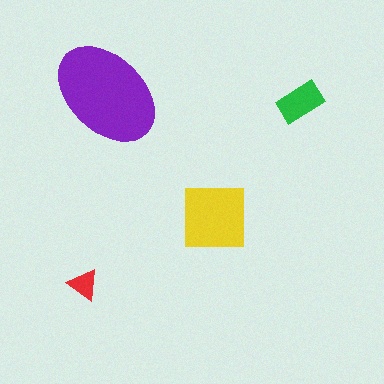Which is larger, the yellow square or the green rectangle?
The yellow square.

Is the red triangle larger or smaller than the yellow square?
Smaller.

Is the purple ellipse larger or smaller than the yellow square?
Larger.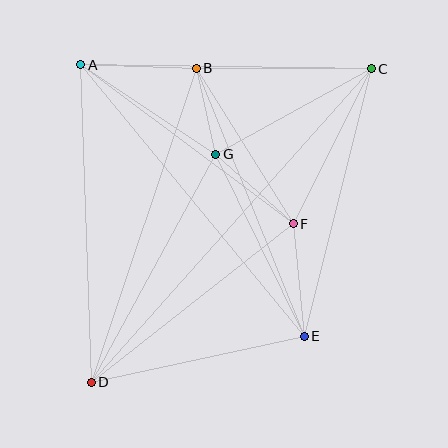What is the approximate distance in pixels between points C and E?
The distance between C and E is approximately 276 pixels.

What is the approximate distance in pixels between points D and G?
The distance between D and G is approximately 260 pixels.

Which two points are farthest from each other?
Points C and D are farthest from each other.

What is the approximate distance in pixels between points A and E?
The distance between A and E is approximately 352 pixels.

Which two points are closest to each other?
Points B and G are closest to each other.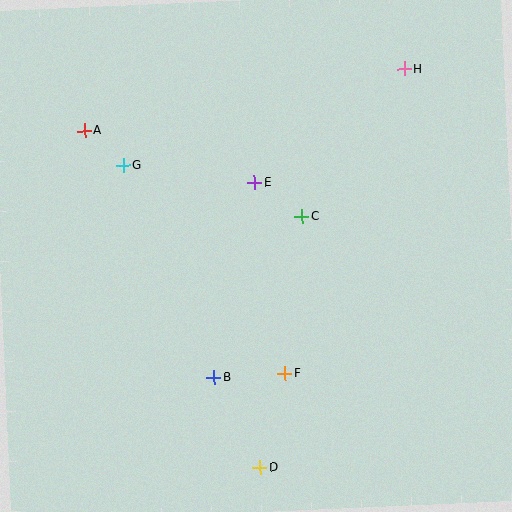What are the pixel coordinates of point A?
Point A is at (85, 130).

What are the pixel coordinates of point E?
Point E is at (255, 183).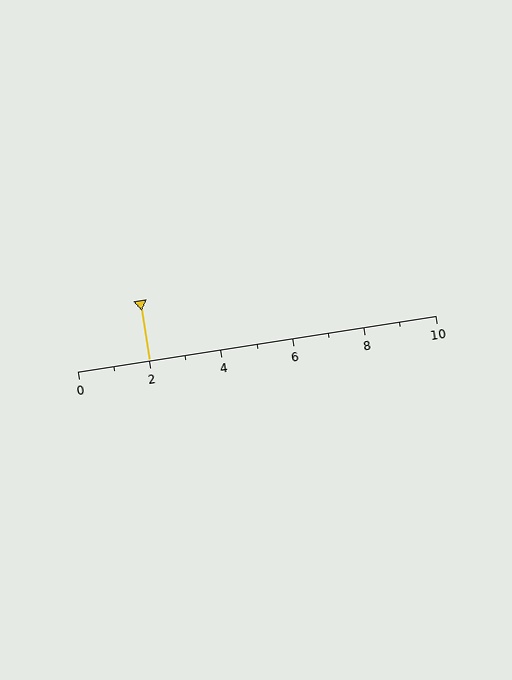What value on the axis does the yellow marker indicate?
The marker indicates approximately 2.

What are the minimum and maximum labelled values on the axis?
The axis runs from 0 to 10.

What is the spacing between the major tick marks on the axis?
The major ticks are spaced 2 apart.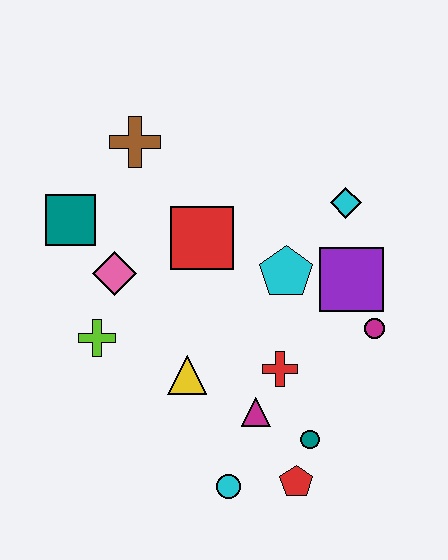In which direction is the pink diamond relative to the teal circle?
The pink diamond is to the left of the teal circle.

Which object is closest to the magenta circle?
The purple square is closest to the magenta circle.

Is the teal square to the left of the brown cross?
Yes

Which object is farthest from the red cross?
The brown cross is farthest from the red cross.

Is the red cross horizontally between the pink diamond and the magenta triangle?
No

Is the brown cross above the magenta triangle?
Yes